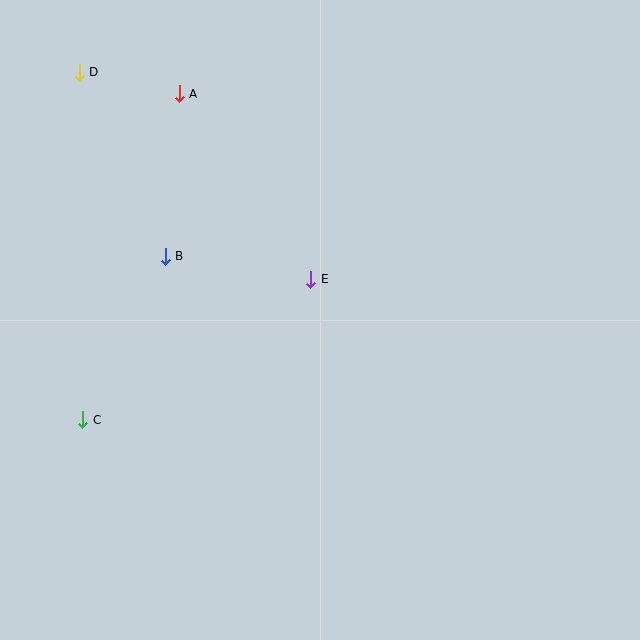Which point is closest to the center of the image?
Point E at (311, 279) is closest to the center.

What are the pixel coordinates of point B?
Point B is at (165, 256).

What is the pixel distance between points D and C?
The distance between D and C is 347 pixels.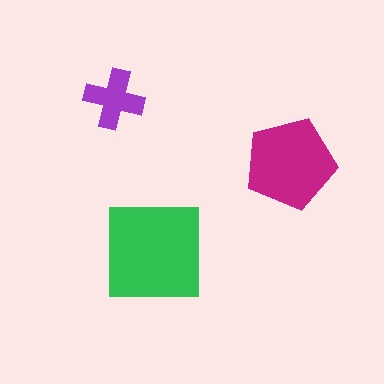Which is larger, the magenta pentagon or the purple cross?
The magenta pentagon.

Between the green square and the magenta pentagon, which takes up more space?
The green square.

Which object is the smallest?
The purple cross.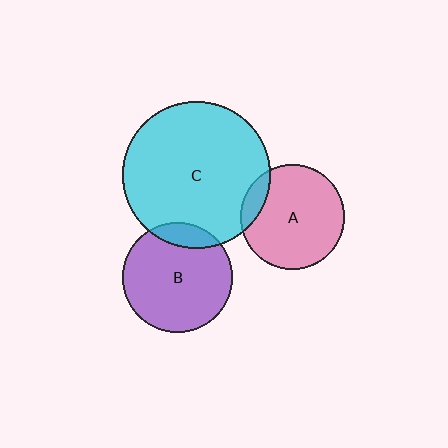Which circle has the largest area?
Circle C (cyan).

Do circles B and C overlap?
Yes.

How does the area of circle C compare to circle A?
Approximately 2.0 times.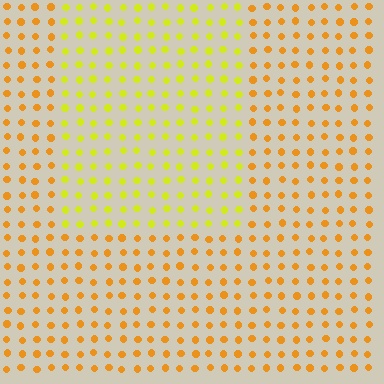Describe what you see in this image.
The image is filled with small orange elements in a uniform arrangement. A rectangle-shaped region is visible where the elements are tinted to a slightly different hue, forming a subtle color boundary.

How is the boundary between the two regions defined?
The boundary is defined purely by a slight shift in hue (about 33 degrees). Spacing, size, and orientation are identical on both sides.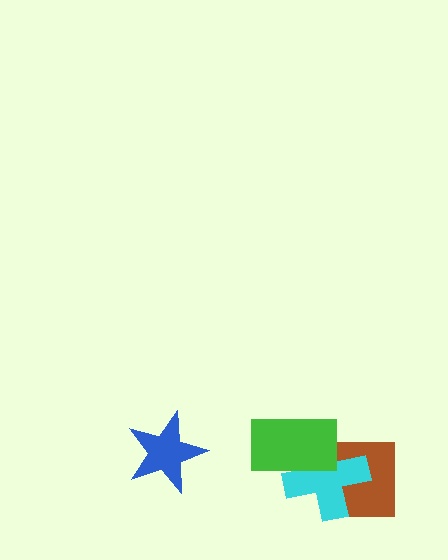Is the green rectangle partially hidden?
No, no other shape covers it.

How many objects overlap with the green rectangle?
1 object overlaps with the green rectangle.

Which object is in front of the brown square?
The cyan cross is in front of the brown square.